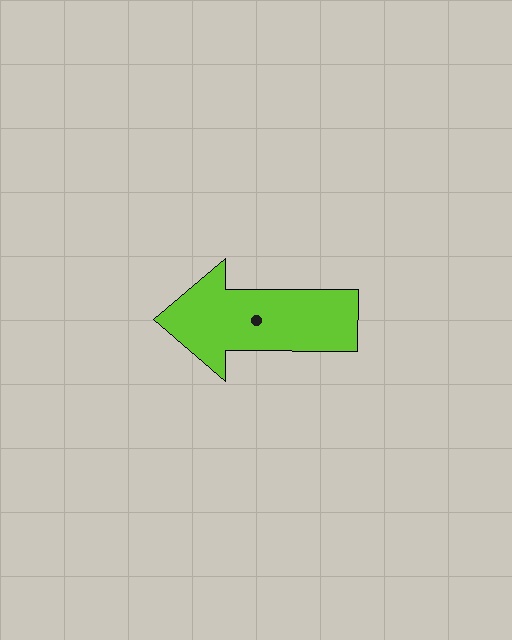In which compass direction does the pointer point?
West.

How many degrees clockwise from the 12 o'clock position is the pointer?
Approximately 270 degrees.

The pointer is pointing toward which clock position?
Roughly 9 o'clock.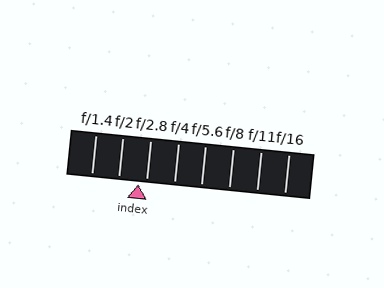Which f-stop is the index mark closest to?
The index mark is closest to f/2.8.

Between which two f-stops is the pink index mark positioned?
The index mark is between f/2 and f/2.8.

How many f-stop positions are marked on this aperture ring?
There are 8 f-stop positions marked.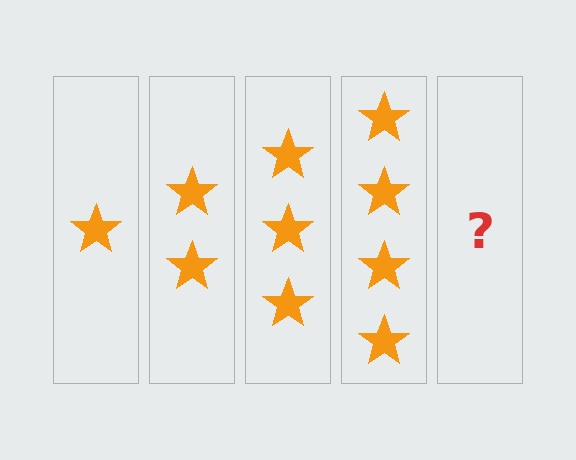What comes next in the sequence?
The next element should be 5 stars.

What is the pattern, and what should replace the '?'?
The pattern is that each step adds one more star. The '?' should be 5 stars.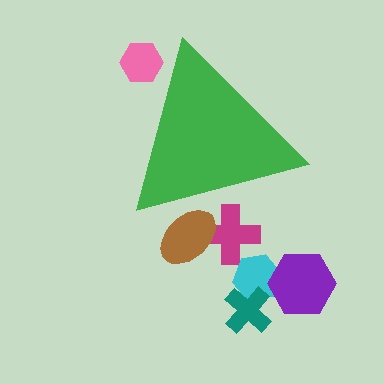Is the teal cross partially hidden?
No, the teal cross is fully visible.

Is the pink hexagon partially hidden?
Yes, the pink hexagon is partially hidden behind the green triangle.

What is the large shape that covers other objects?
A green triangle.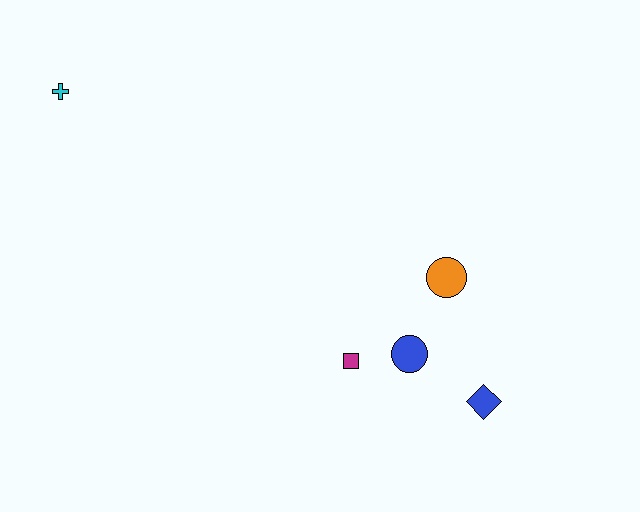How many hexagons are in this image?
There are no hexagons.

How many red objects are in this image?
There are no red objects.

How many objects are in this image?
There are 5 objects.